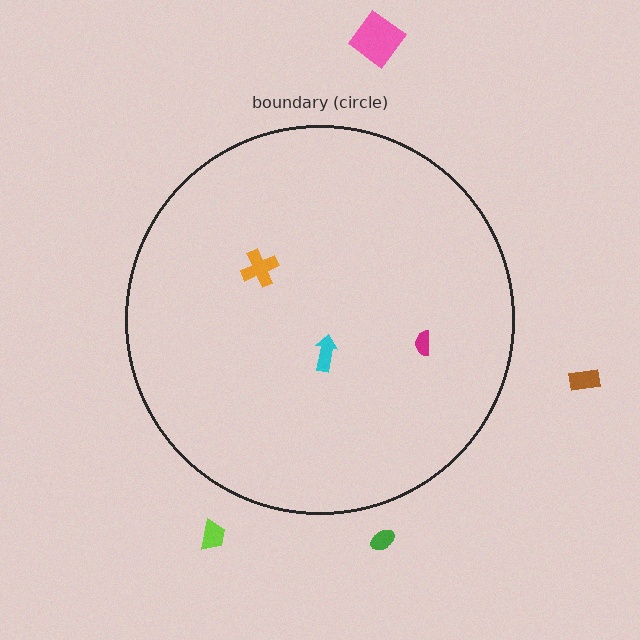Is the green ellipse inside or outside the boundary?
Outside.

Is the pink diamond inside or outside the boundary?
Outside.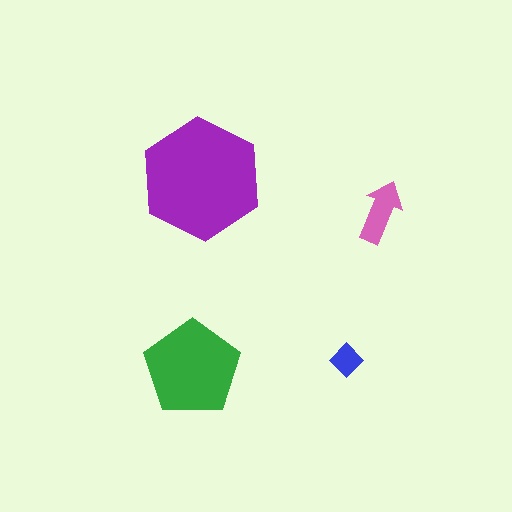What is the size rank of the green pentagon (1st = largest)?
2nd.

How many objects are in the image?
There are 4 objects in the image.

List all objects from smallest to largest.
The blue diamond, the pink arrow, the green pentagon, the purple hexagon.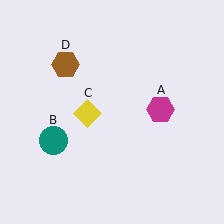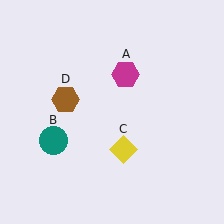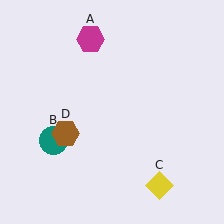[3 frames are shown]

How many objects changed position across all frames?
3 objects changed position: magenta hexagon (object A), yellow diamond (object C), brown hexagon (object D).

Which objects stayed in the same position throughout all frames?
Teal circle (object B) remained stationary.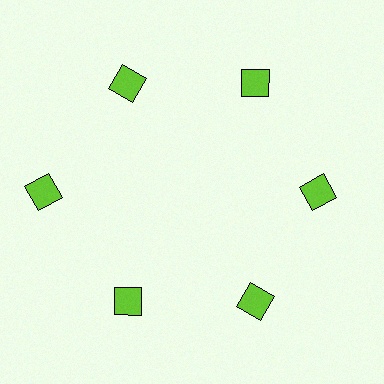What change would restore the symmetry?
The symmetry would be restored by moving it inward, back onto the ring so that all 6 squares sit at equal angles and equal distance from the center.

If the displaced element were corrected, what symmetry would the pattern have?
It would have 6-fold rotational symmetry — the pattern would map onto itself every 60 degrees.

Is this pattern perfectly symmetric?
No. The 6 lime squares are arranged in a ring, but one element near the 9 o'clock position is pushed outward from the center, breaking the 6-fold rotational symmetry.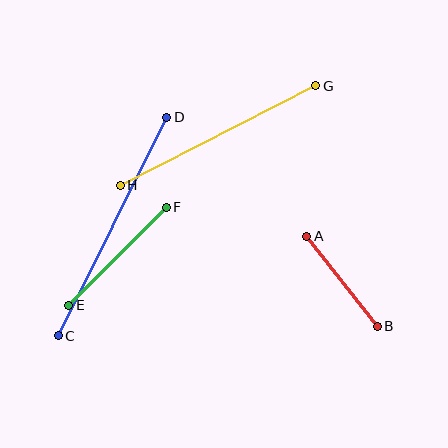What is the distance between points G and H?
The distance is approximately 219 pixels.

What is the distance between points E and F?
The distance is approximately 138 pixels.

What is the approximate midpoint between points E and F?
The midpoint is at approximately (117, 256) pixels.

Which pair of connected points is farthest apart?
Points C and D are farthest apart.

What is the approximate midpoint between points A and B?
The midpoint is at approximately (342, 281) pixels.